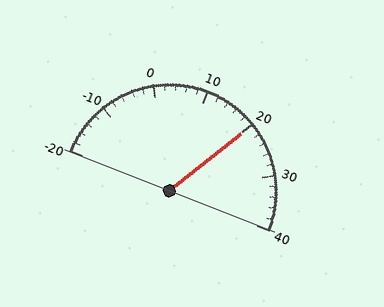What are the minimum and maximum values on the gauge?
The gauge ranges from -20 to 40.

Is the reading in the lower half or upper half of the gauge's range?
The reading is in the upper half of the range (-20 to 40).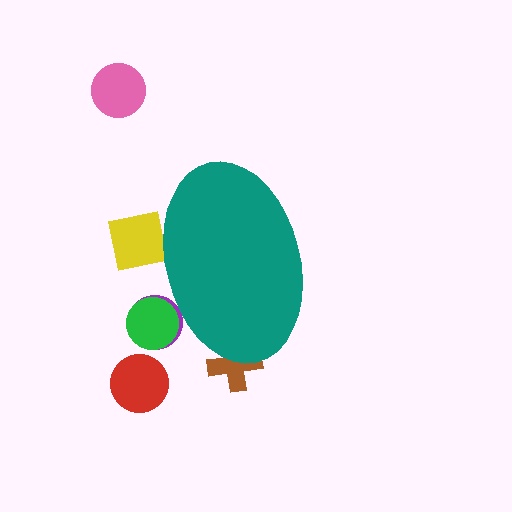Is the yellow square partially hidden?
Yes, the yellow square is partially hidden behind the teal ellipse.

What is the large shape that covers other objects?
A teal ellipse.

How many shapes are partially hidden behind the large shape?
4 shapes are partially hidden.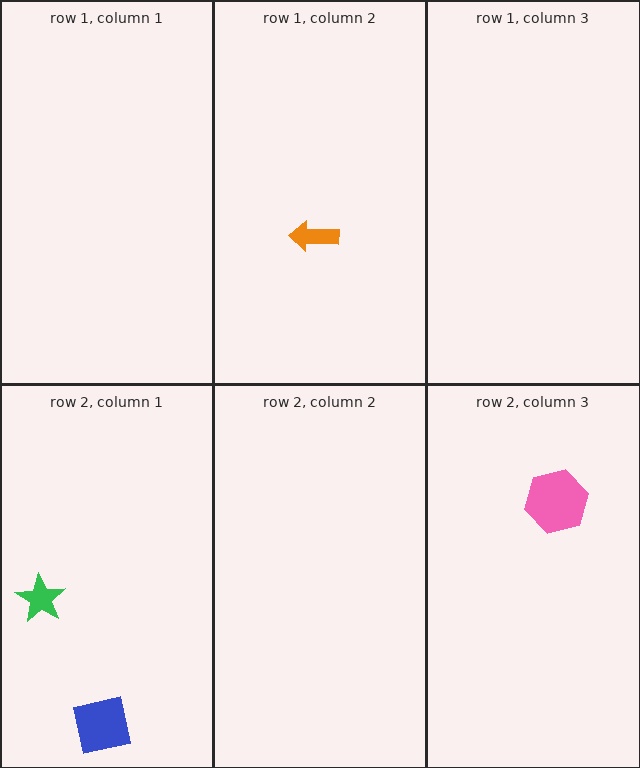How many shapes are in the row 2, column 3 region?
1.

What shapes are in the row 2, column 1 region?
The blue square, the green star.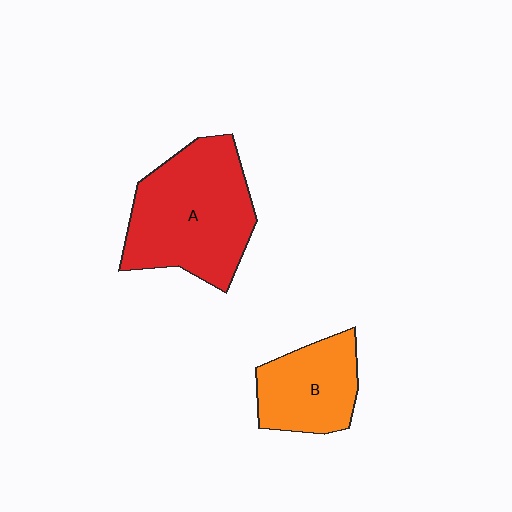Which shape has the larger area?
Shape A (red).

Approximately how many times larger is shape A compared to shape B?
Approximately 1.7 times.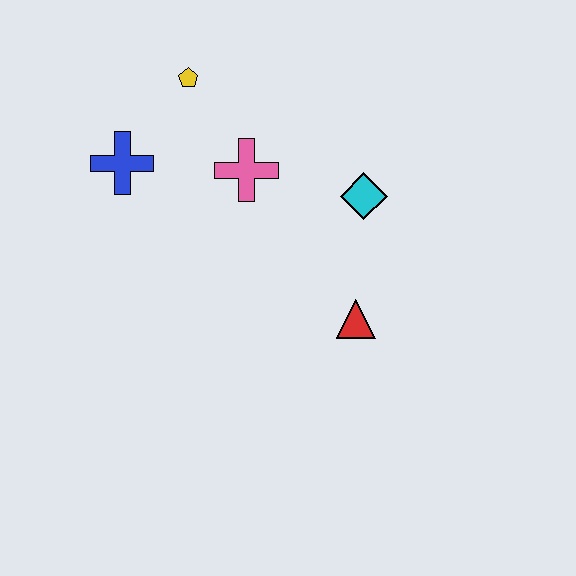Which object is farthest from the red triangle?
The yellow pentagon is farthest from the red triangle.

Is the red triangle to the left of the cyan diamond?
Yes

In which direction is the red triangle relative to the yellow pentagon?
The red triangle is below the yellow pentagon.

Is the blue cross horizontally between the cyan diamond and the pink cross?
No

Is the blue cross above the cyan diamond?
Yes